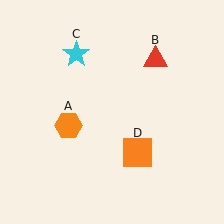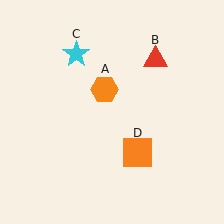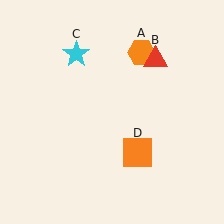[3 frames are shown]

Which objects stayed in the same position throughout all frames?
Red triangle (object B) and cyan star (object C) and orange square (object D) remained stationary.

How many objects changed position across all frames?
1 object changed position: orange hexagon (object A).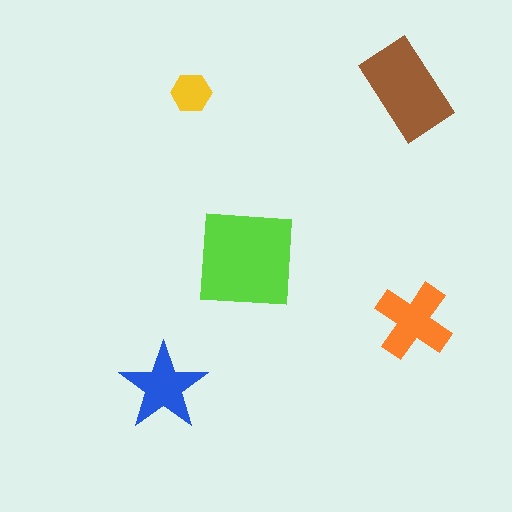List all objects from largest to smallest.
The lime square, the brown rectangle, the orange cross, the blue star, the yellow hexagon.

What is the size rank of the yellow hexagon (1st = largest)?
5th.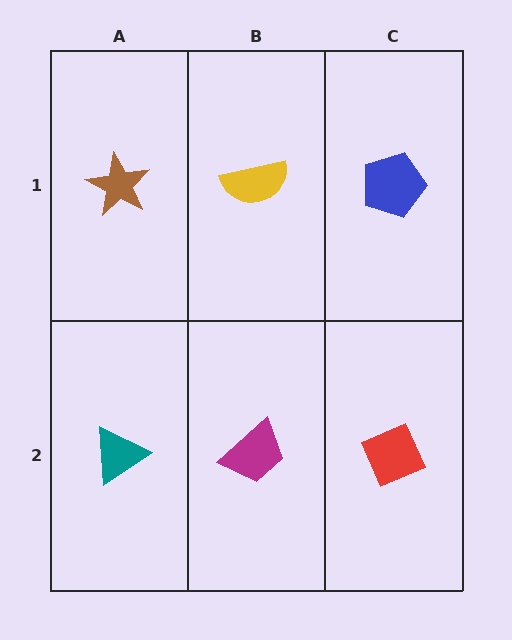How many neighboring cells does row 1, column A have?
2.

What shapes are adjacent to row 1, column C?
A red diamond (row 2, column C), a yellow semicircle (row 1, column B).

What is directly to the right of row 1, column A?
A yellow semicircle.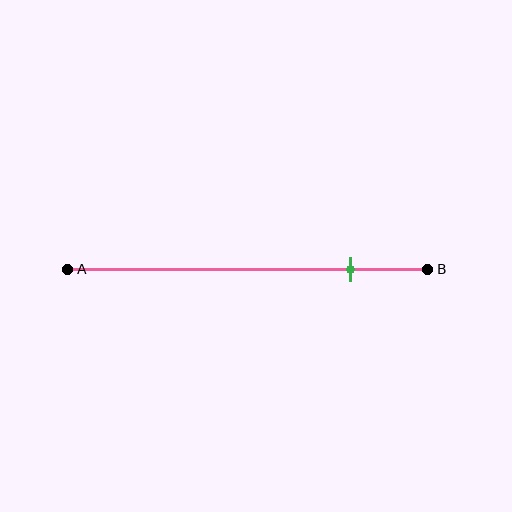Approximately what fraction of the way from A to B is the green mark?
The green mark is approximately 80% of the way from A to B.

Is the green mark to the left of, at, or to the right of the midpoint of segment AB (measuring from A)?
The green mark is to the right of the midpoint of segment AB.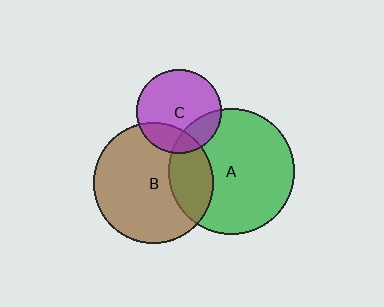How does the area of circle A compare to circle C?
Approximately 2.2 times.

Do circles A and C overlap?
Yes.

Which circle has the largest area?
Circle A (green).